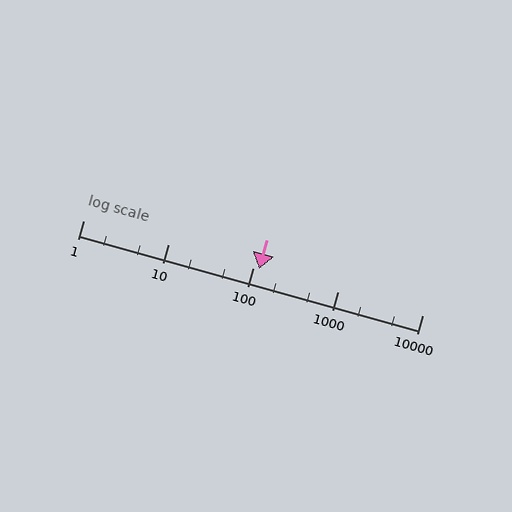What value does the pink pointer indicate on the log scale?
The pointer indicates approximately 120.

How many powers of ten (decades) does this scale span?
The scale spans 4 decades, from 1 to 10000.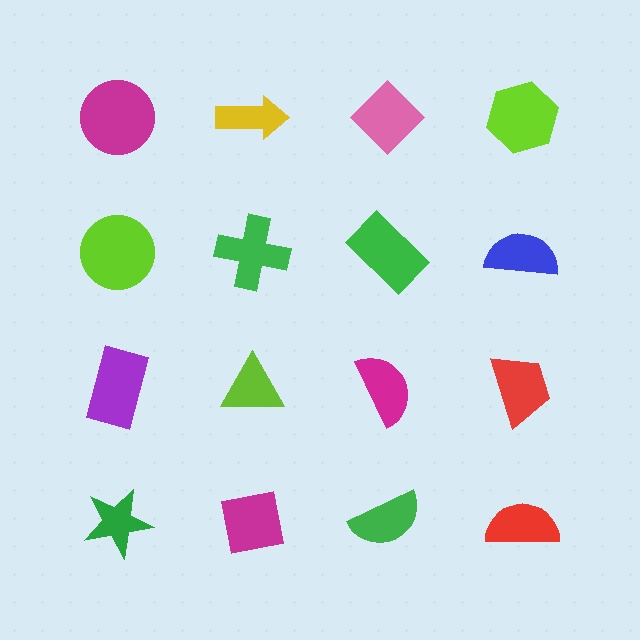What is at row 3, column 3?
A magenta semicircle.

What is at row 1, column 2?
A yellow arrow.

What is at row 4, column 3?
A green semicircle.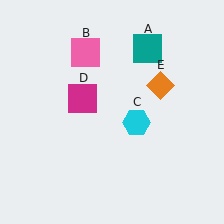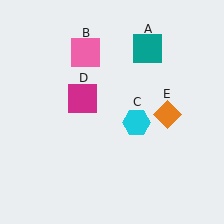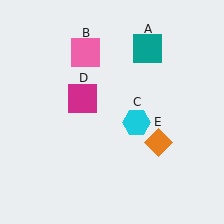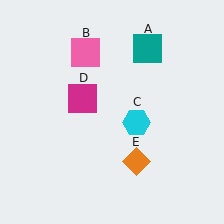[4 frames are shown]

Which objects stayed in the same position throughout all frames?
Teal square (object A) and pink square (object B) and cyan hexagon (object C) and magenta square (object D) remained stationary.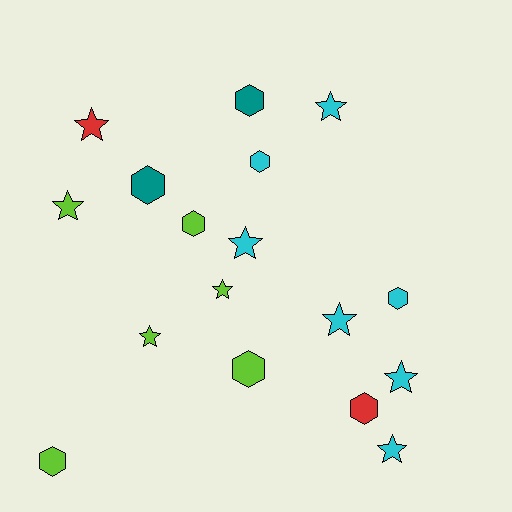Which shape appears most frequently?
Star, with 9 objects.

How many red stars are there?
There is 1 red star.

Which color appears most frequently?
Cyan, with 7 objects.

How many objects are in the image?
There are 17 objects.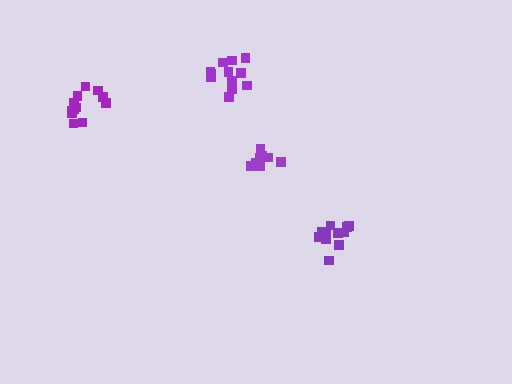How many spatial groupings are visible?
There are 4 spatial groupings.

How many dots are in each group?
Group 1: 8 dots, Group 2: 13 dots, Group 3: 11 dots, Group 4: 12 dots (44 total).